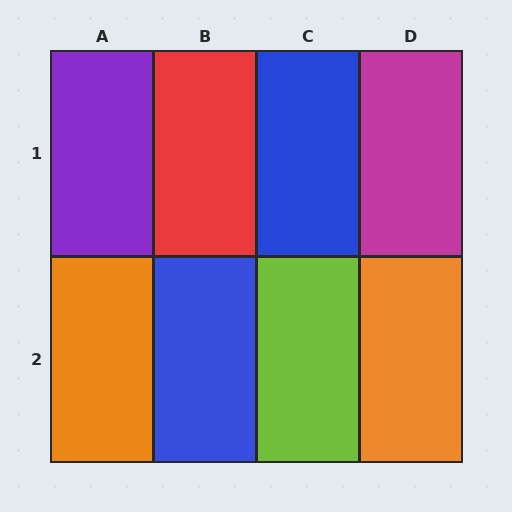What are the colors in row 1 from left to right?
Purple, red, blue, magenta.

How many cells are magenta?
1 cell is magenta.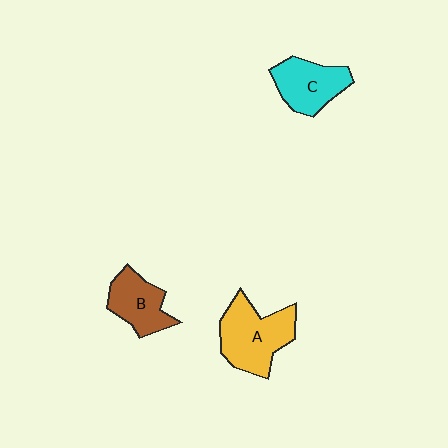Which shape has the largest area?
Shape A (yellow).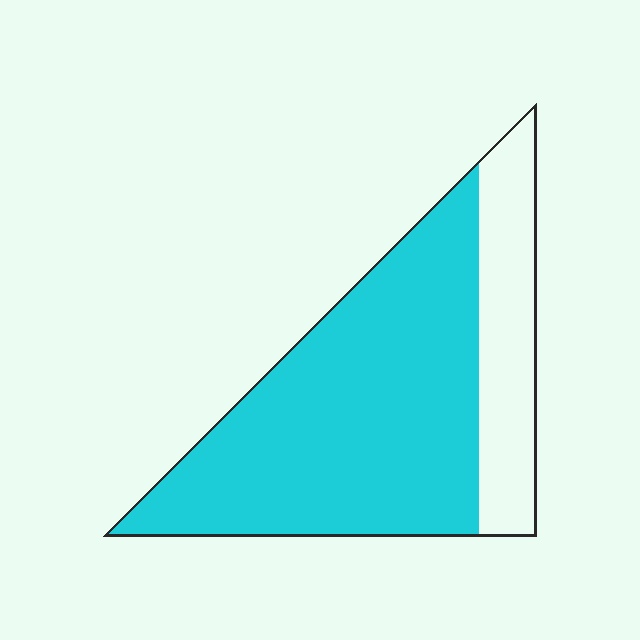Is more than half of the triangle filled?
Yes.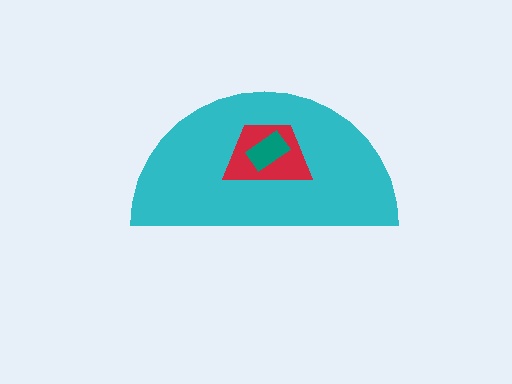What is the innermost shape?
The teal rectangle.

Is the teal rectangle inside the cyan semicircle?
Yes.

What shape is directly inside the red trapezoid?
The teal rectangle.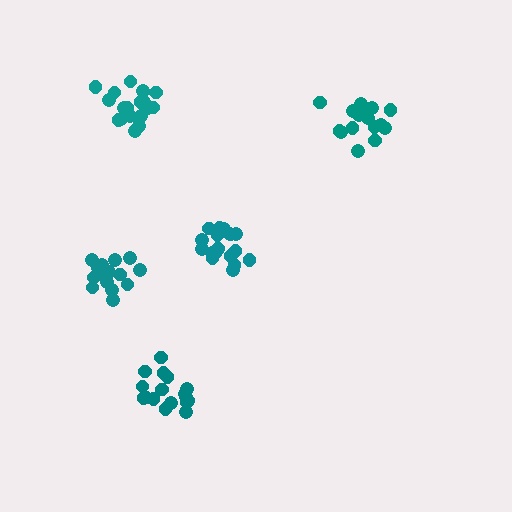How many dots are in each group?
Group 1: 19 dots, Group 2: 17 dots, Group 3: 15 dots, Group 4: 17 dots, Group 5: 20 dots (88 total).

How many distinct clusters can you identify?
There are 5 distinct clusters.